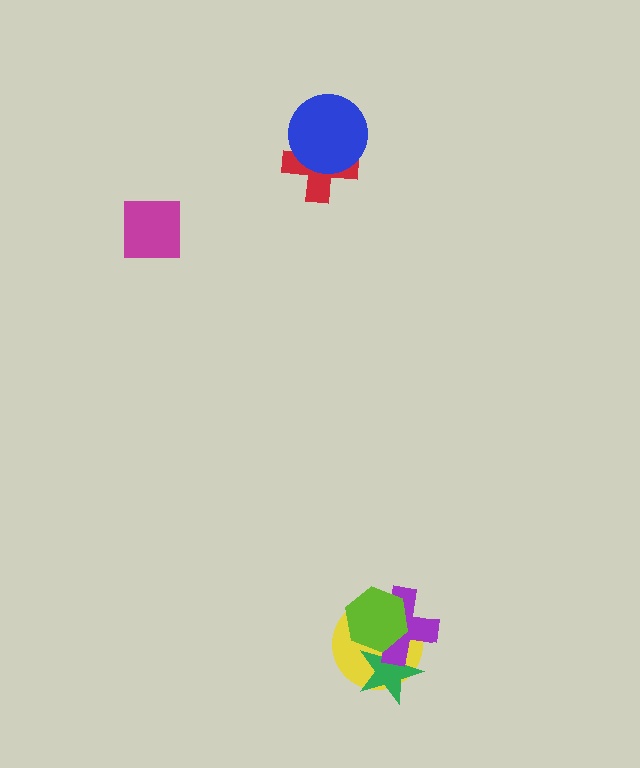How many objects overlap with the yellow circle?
3 objects overlap with the yellow circle.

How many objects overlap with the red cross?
1 object overlaps with the red cross.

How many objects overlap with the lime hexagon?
3 objects overlap with the lime hexagon.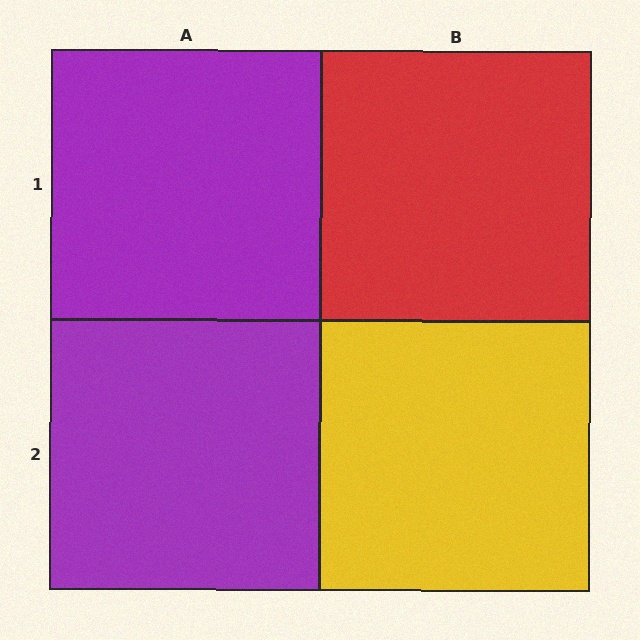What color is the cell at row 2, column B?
Yellow.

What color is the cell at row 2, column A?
Purple.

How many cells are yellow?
1 cell is yellow.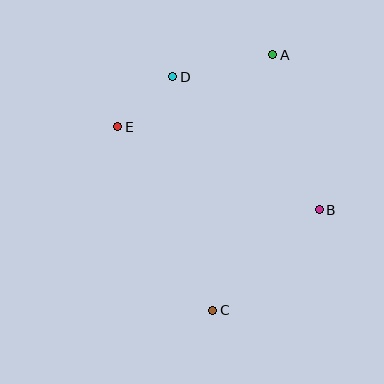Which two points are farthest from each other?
Points A and C are farthest from each other.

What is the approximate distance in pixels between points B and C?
The distance between B and C is approximately 147 pixels.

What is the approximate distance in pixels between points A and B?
The distance between A and B is approximately 162 pixels.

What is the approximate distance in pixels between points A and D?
The distance between A and D is approximately 103 pixels.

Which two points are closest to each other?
Points D and E are closest to each other.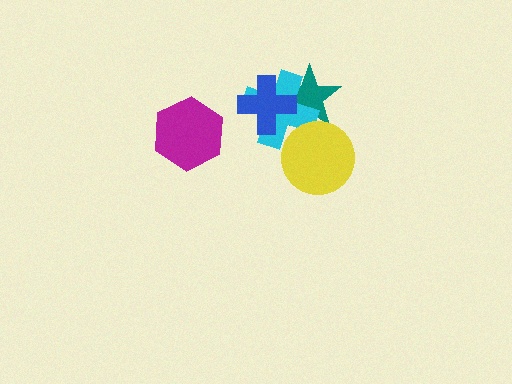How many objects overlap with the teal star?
3 objects overlap with the teal star.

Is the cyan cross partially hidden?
Yes, it is partially covered by another shape.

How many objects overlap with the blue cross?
2 objects overlap with the blue cross.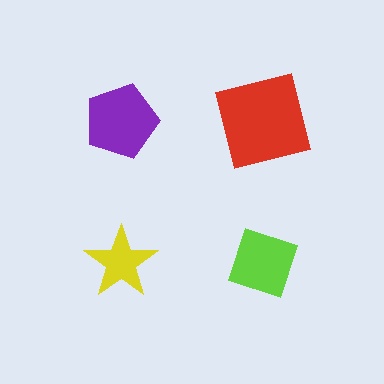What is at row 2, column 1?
A yellow star.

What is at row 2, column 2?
A lime diamond.